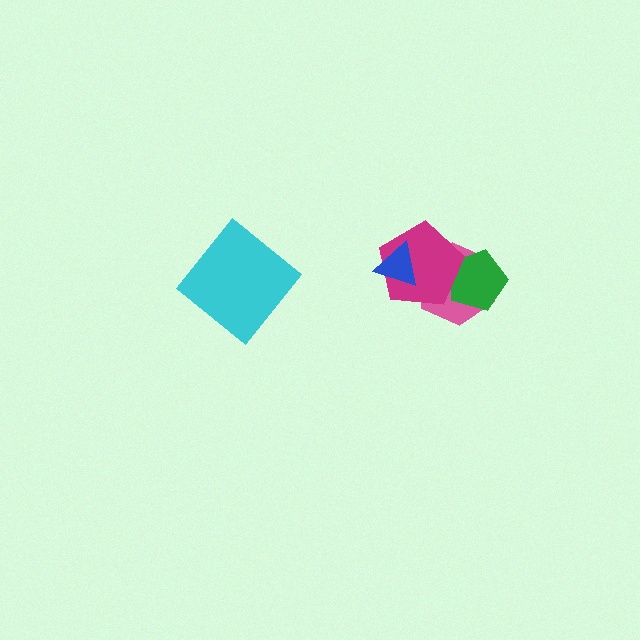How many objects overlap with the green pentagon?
2 objects overlap with the green pentagon.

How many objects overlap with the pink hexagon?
3 objects overlap with the pink hexagon.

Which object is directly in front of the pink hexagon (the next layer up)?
The green pentagon is directly in front of the pink hexagon.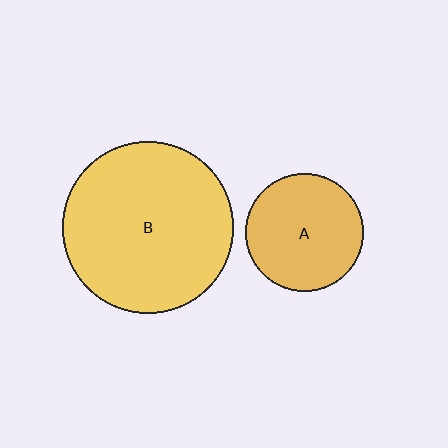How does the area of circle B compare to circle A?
Approximately 2.1 times.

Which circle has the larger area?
Circle B (yellow).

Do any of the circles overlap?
No, none of the circles overlap.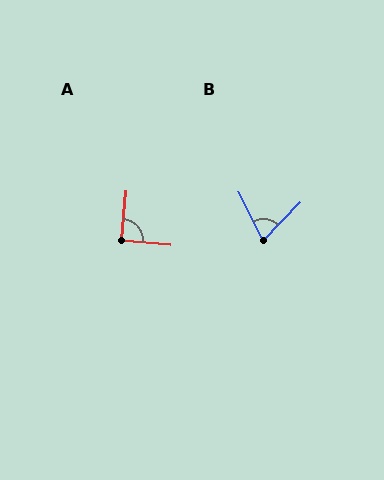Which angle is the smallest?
B, at approximately 71 degrees.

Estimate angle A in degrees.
Approximately 90 degrees.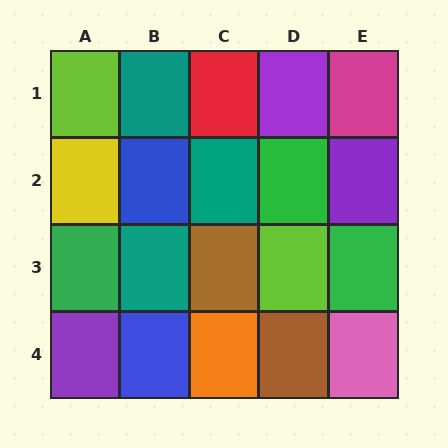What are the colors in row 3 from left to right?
Green, teal, brown, lime, green.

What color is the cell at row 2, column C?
Teal.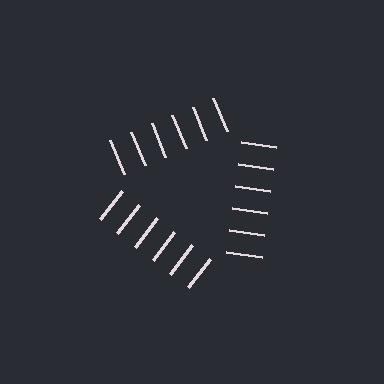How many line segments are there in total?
18 — 6 along each of the 3 edges.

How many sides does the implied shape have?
3 sides — the line-ends trace a triangle.